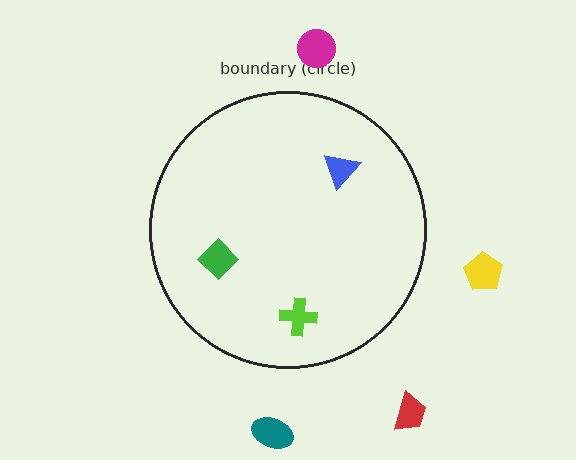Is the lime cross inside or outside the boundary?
Inside.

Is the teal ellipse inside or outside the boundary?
Outside.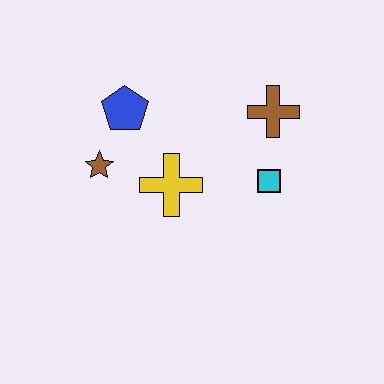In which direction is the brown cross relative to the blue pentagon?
The brown cross is to the right of the blue pentagon.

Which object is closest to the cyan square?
The brown cross is closest to the cyan square.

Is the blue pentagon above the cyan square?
Yes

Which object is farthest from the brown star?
The brown cross is farthest from the brown star.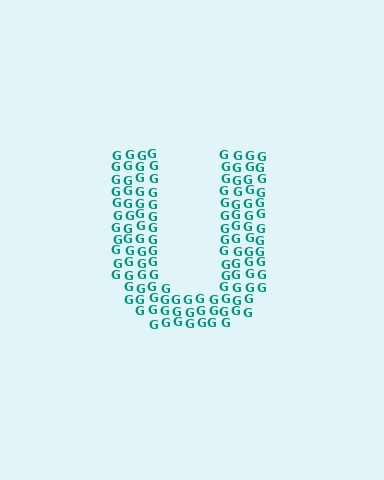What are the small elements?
The small elements are letter G's.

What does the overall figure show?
The overall figure shows the letter U.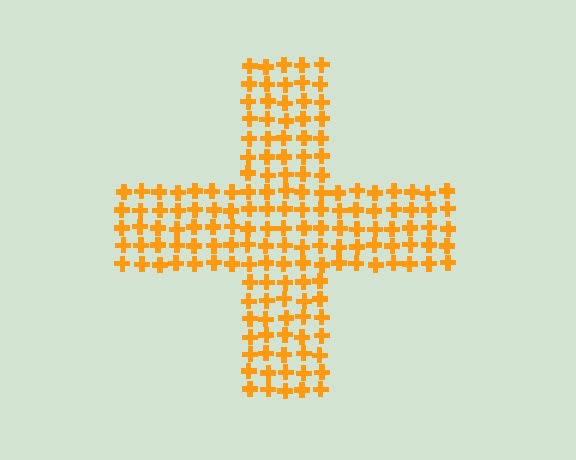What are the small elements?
The small elements are crosses.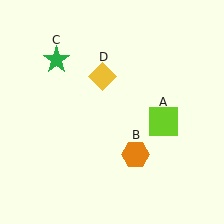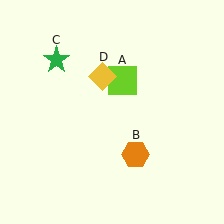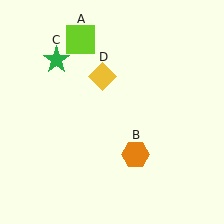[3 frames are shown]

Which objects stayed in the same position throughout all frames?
Orange hexagon (object B) and green star (object C) and yellow diamond (object D) remained stationary.